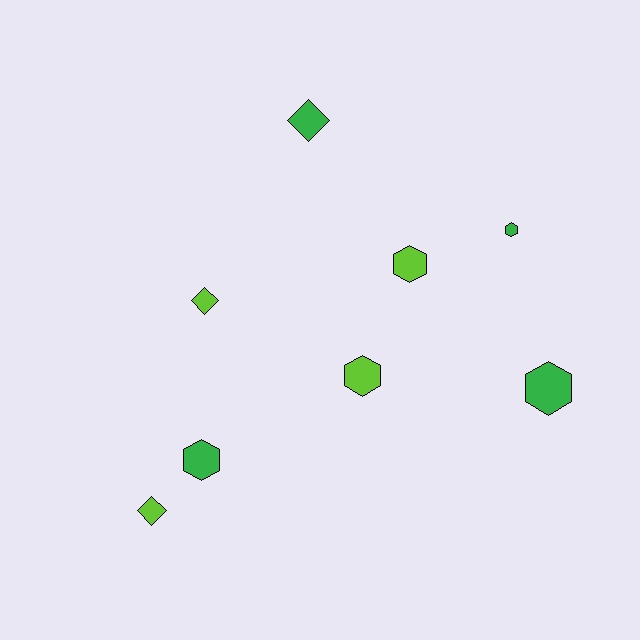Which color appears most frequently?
Green, with 4 objects.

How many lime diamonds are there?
There are 2 lime diamonds.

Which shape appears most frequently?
Hexagon, with 5 objects.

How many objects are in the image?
There are 8 objects.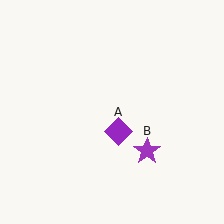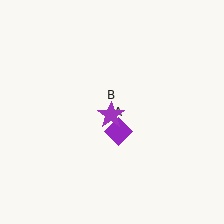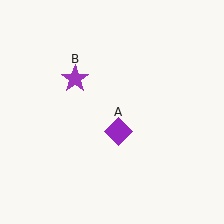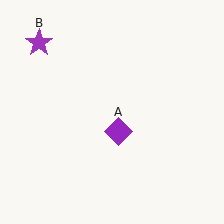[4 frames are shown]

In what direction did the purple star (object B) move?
The purple star (object B) moved up and to the left.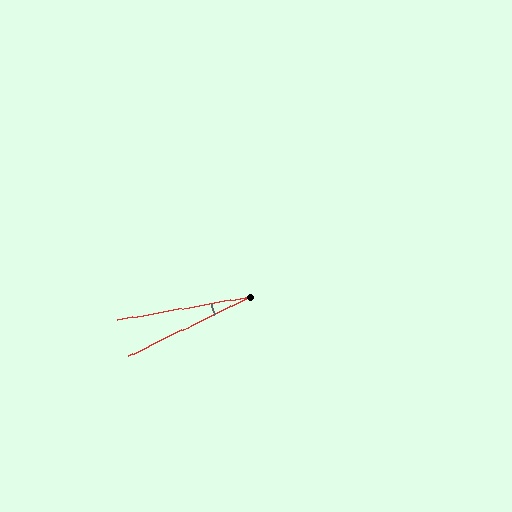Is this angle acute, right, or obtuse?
It is acute.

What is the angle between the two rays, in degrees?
Approximately 16 degrees.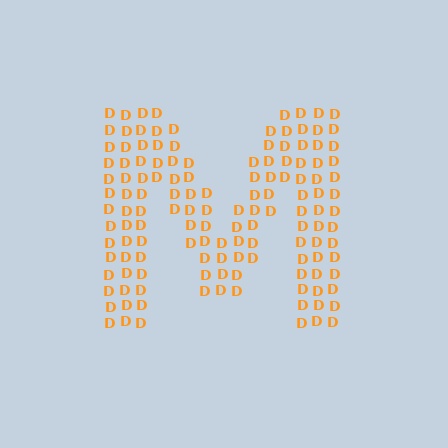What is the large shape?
The large shape is the letter M.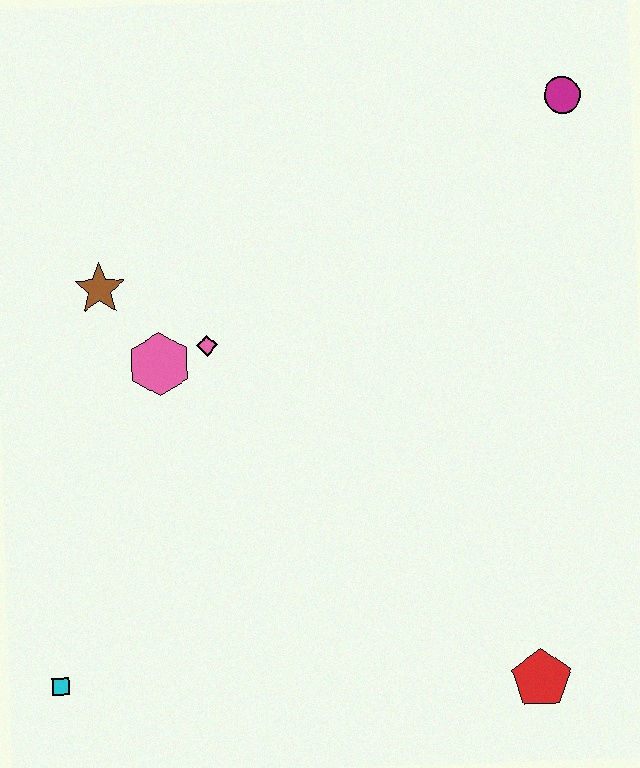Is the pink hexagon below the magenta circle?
Yes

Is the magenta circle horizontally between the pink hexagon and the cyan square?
No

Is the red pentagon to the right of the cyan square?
Yes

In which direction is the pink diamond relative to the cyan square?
The pink diamond is above the cyan square.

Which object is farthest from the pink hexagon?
The red pentagon is farthest from the pink hexagon.